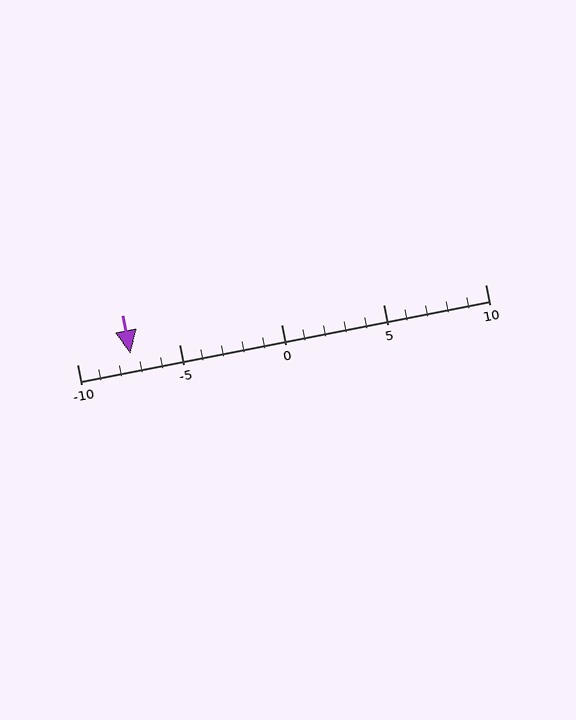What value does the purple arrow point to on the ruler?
The purple arrow points to approximately -7.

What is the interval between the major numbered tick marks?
The major tick marks are spaced 5 units apart.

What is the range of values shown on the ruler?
The ruler shows values from -10 to 10.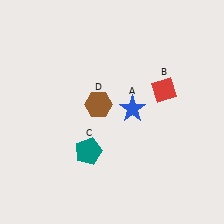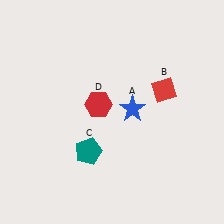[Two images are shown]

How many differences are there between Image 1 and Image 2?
There is 1 difference between the two images.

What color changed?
The hexagon (D) changed from brown in Image 1 to red in Image 2.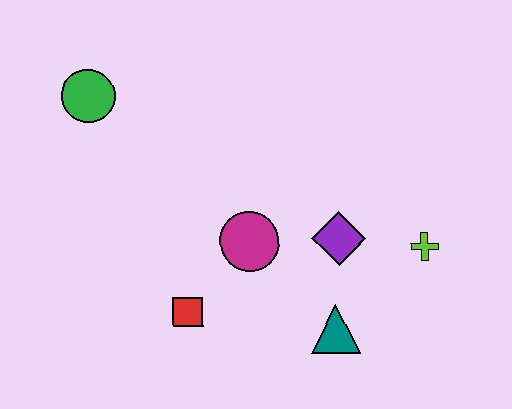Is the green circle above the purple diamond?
Yes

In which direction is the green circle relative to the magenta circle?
The green circle is to the left of the magenta circle.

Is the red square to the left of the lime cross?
Yes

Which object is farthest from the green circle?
The lime cross is farthest from the green circle.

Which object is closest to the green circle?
The magenta circle is closest to the green circle.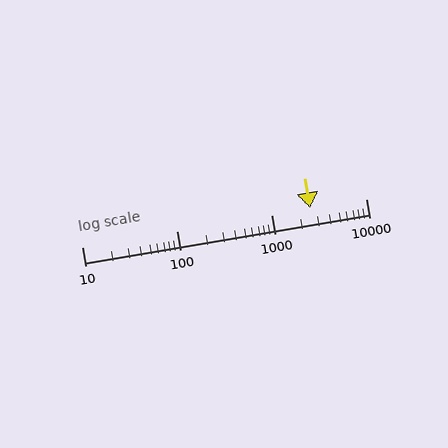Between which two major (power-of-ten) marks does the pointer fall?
The pointer is between 1000 and 10000.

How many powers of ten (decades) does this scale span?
The scale spans 3 decades, from 10 to 10000.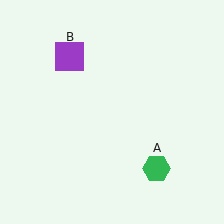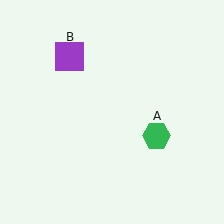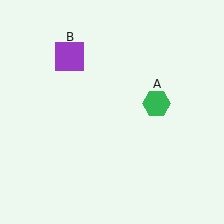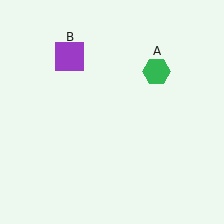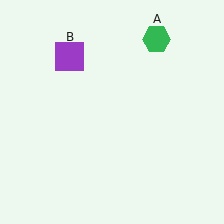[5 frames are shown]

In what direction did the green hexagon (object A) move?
The green hexagon (object A) moved up.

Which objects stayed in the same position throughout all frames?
Purple square (object B) remained stationary.